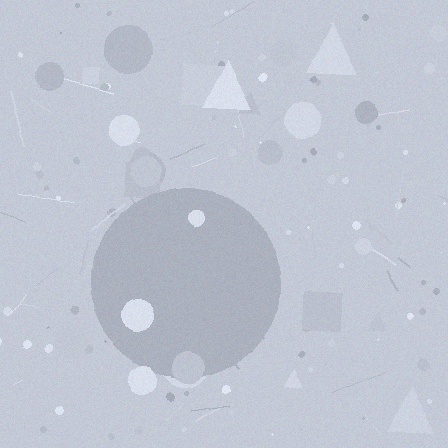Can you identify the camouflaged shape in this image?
The camouflaged shape is a circle.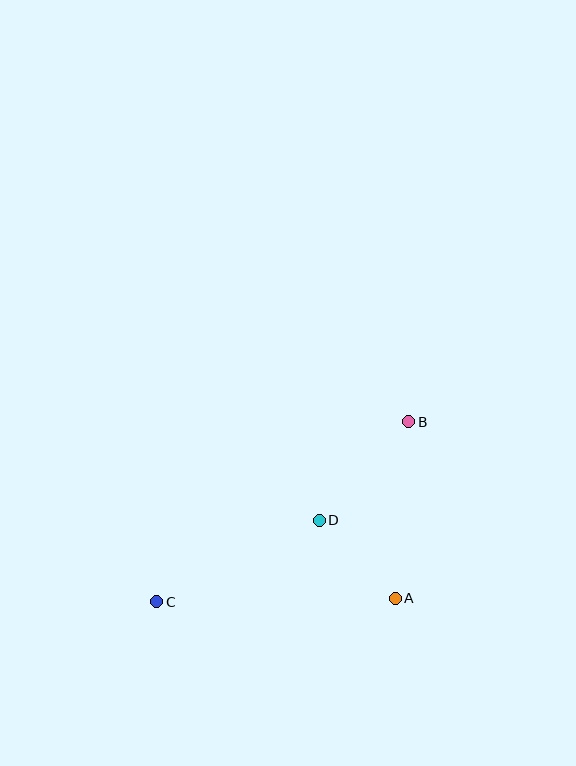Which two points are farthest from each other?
Points B and C are farthest from each other.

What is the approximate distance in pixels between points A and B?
The distance between A and B is approximately 177 pixels.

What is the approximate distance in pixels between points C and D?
The distance between C and D is approximately 182 pixels.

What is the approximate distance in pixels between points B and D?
The distance between B and D is approximately 133 pixels.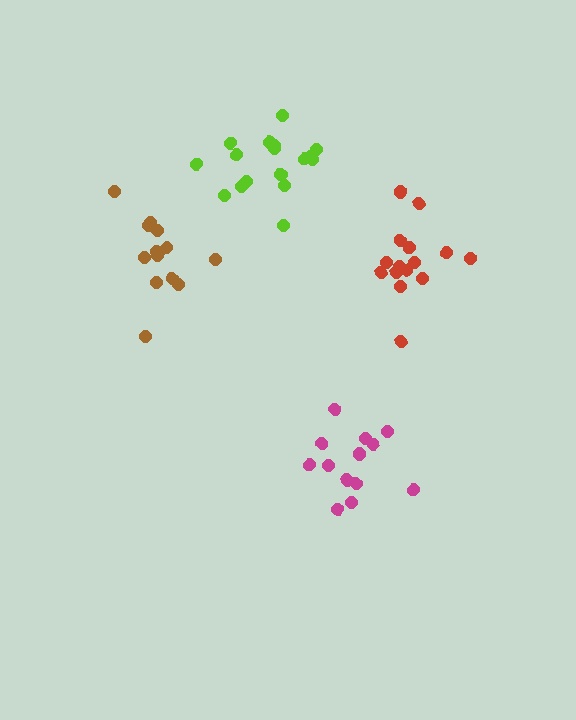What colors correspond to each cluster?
The clusters are colored: magenta, lime, brown, red.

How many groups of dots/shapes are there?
There are 4 groups.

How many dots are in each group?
Group 1: 14 dots, Group 2: 17 dots, Group 3: 13 dots, Group 4: 15 dots (59 total).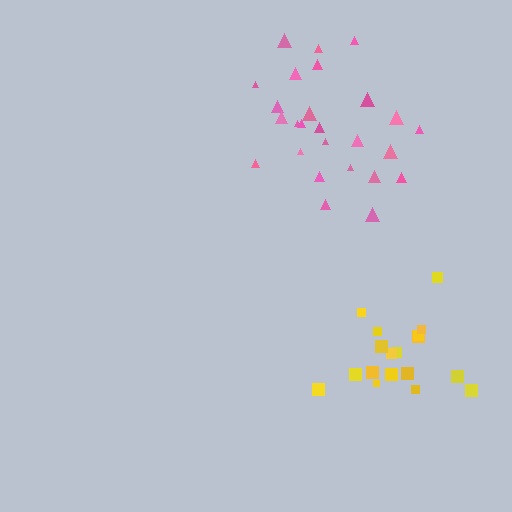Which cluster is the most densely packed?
Yellow.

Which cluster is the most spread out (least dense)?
Pink.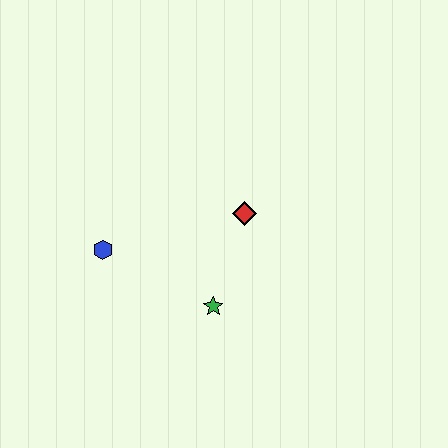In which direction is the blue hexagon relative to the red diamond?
The blue hexagon is to the left of the red diamond.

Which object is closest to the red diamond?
The green star is closest to the red diamond.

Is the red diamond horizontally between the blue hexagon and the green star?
No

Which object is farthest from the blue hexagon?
The red diamond is farthest from the blue hexagon.